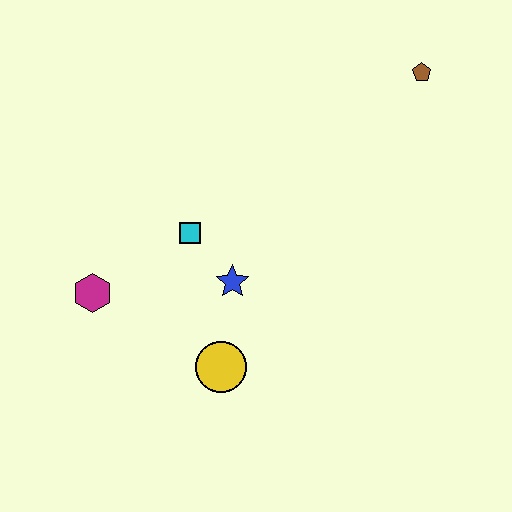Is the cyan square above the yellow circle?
Yes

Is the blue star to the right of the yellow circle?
Yes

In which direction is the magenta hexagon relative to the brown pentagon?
The magenta hexagon is to the left of the brown pentagon.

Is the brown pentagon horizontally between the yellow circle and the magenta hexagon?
No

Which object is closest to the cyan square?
The blue star is closest to the cyan square.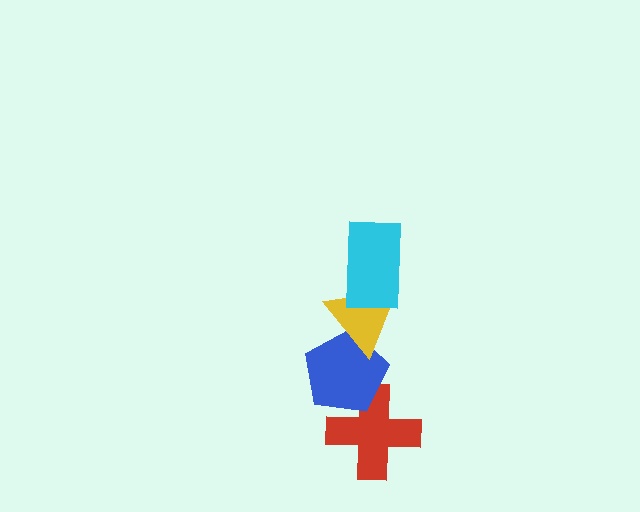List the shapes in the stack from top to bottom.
From top to bottom: the cyan rectangle, the yellow triangle, the blue pentagon, the red cross.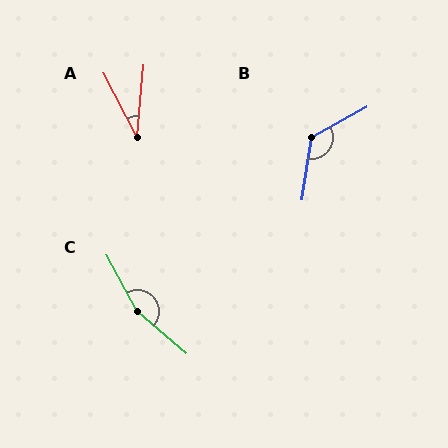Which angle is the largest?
C, at approximately 159 degrees.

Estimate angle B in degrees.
Approximately 128 degrees.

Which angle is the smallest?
A, at approximately 32 degrees.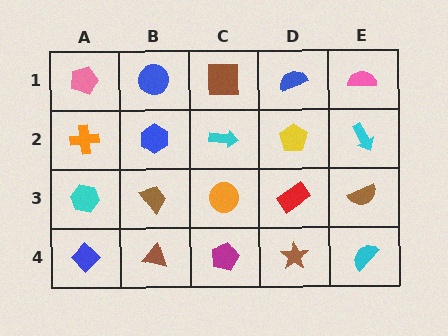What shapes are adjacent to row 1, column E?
A cyan arrow (row 2, column E), a blue semicircle (row 1, column D).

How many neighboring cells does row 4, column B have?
3.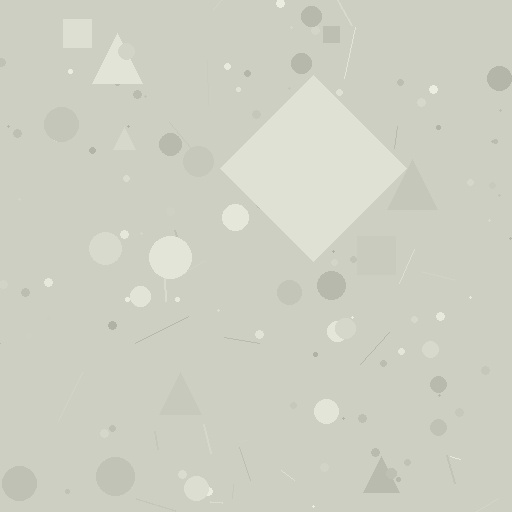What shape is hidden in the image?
A diamond is hidden in the image.